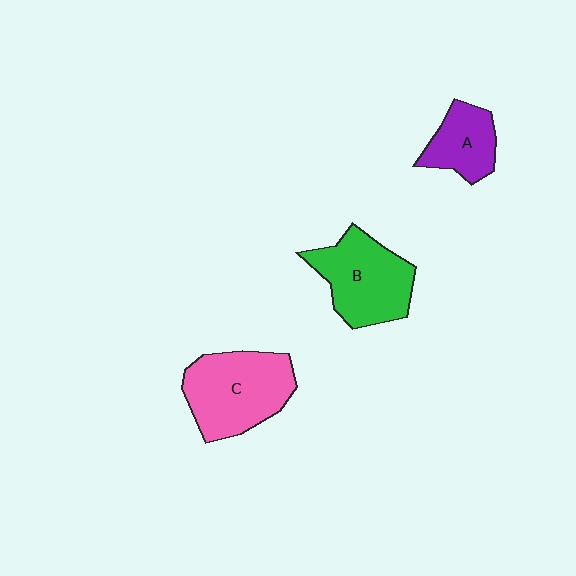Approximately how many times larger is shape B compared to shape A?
Approximately 1.6 times.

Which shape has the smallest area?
Shape A (purple).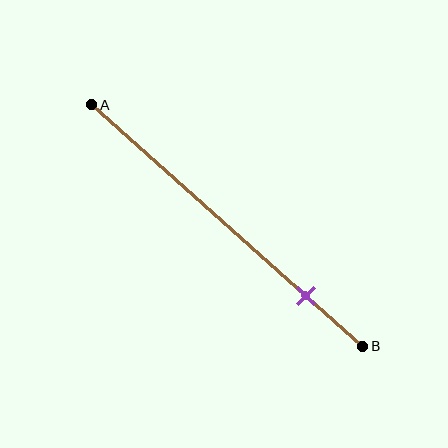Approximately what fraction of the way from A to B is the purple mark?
The purple mark is approximately 80% of the way from A to B.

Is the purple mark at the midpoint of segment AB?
No, the mark is at about 80% from A, not at the 50% midpoint.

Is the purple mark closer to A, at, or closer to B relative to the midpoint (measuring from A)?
The purple mark is closer to point B than the midpoint of segment AB.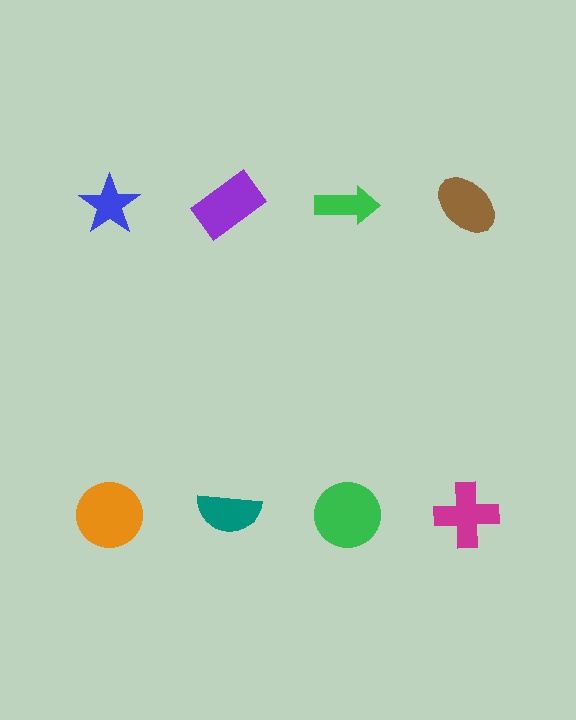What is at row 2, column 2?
A teal semicircle.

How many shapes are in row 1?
4 shapes.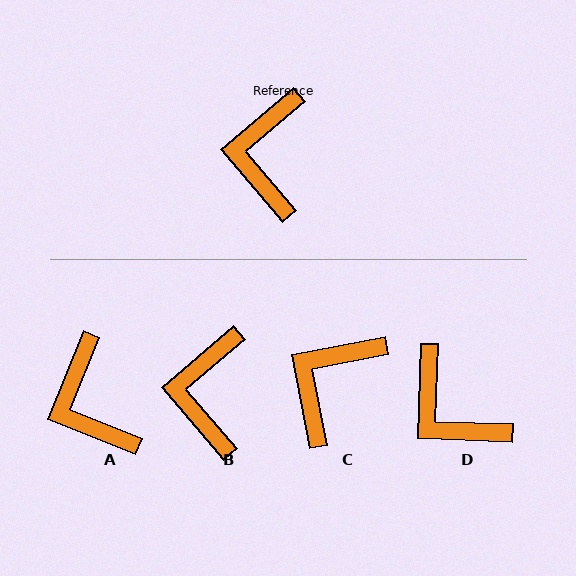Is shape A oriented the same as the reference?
No, it is off by about 27 degrees.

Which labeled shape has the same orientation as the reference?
B.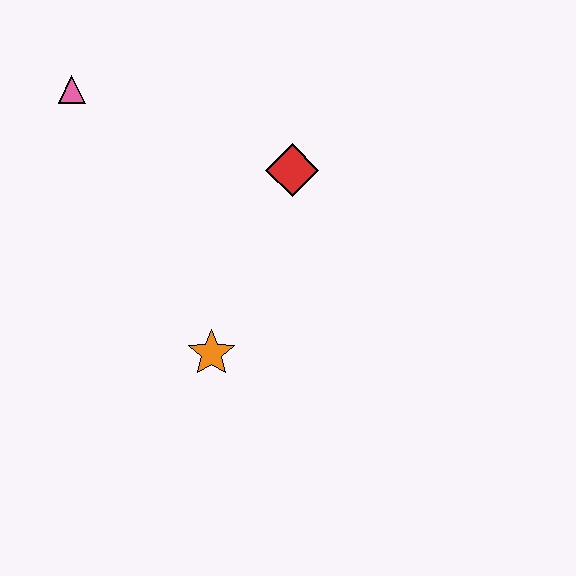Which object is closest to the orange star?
The red diamond is closest to the orange star.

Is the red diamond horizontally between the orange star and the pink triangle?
No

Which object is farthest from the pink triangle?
The orange star is farthest from the pink triangle.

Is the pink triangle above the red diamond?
Yes